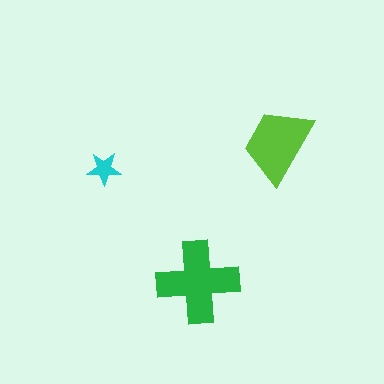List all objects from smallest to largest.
The cyan star, the lime trapezoid, the green cross.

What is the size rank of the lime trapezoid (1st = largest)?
2nd.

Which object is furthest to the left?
The cyan star is leftmost.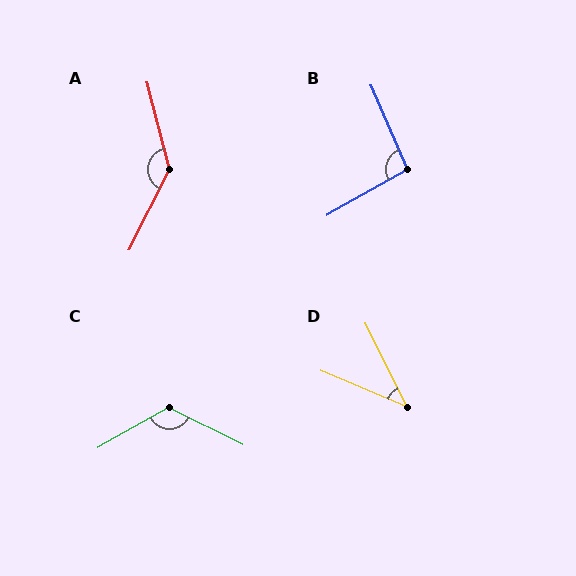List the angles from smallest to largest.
D (41°), B (96°), C (124°), A (139°).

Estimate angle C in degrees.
Approximately 124 degrees.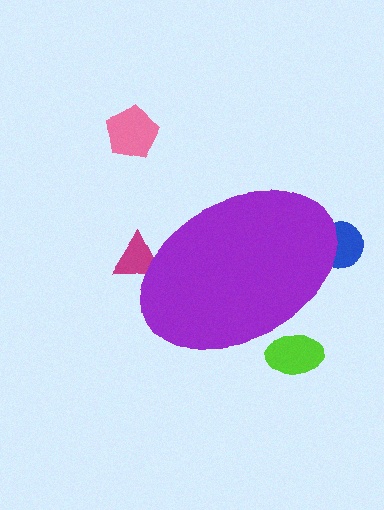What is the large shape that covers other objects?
A purple ellipse.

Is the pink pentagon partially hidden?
No, the pink pentagon is fully visible.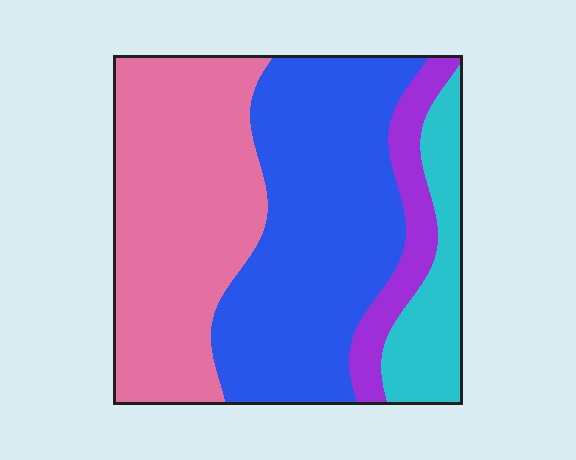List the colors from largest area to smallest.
From largest to smallest: blue, pink, cyan, purple.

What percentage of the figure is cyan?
Cyan takes up less than a sixth of the figure.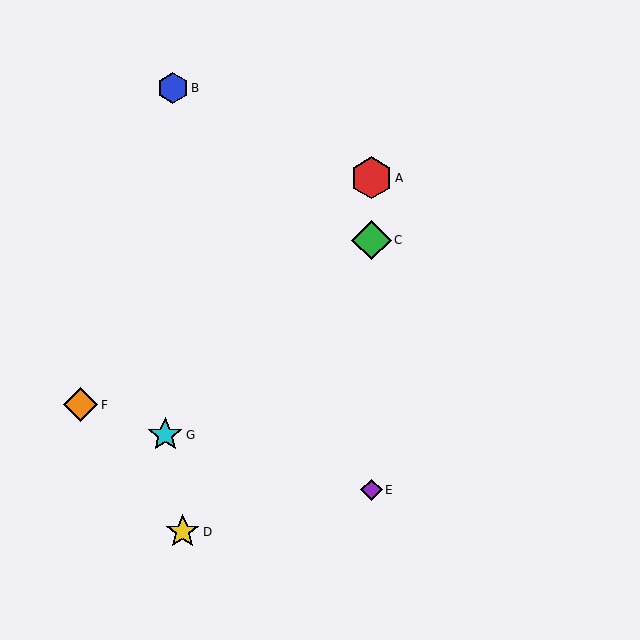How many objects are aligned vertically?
3 objects (A, C, E) are aligned vertically.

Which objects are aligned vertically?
Objects A, C, E are aligned vertically.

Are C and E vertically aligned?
Yes, both are at x≈372.